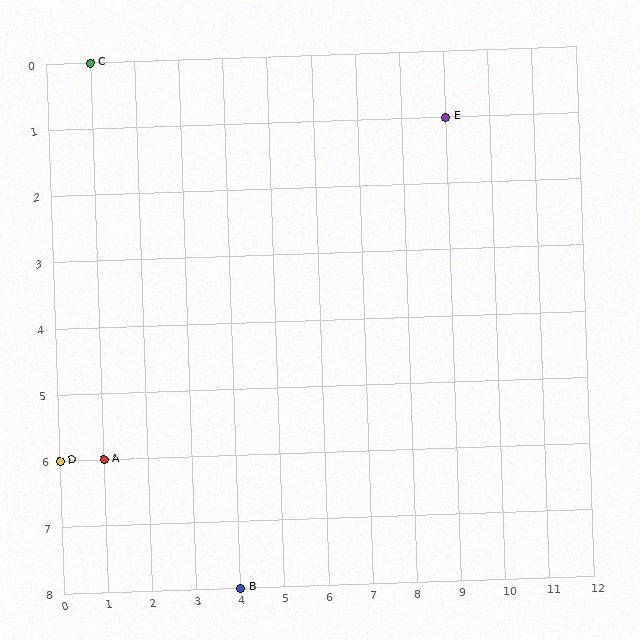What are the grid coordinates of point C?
Point C is at grid coordinates (1, 0).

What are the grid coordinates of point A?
Point A is at grid coordinates (1, 6).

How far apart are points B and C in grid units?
Points B and C are 3 columns and 8 rows apart (about 8.5 grid units diagonally).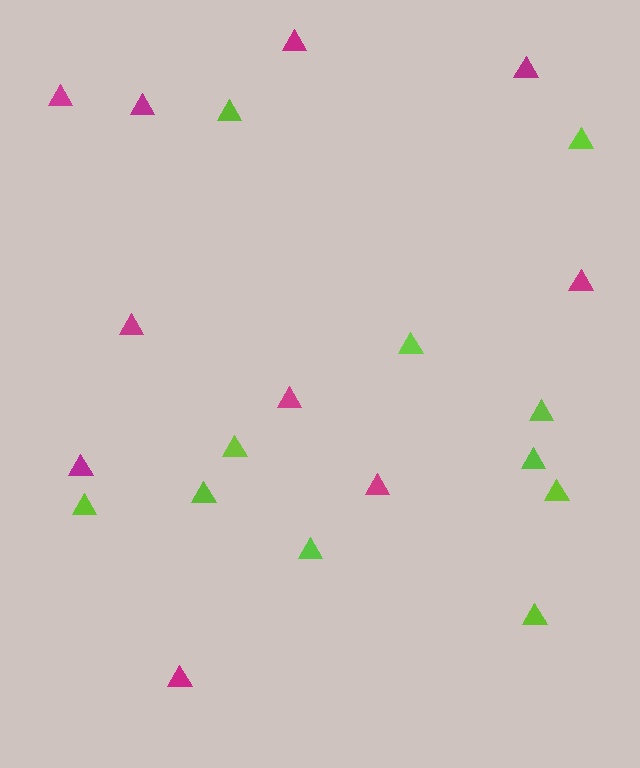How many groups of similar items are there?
There are 2 groups: one group of magenta triangles (10) and one group of lime triangles (11).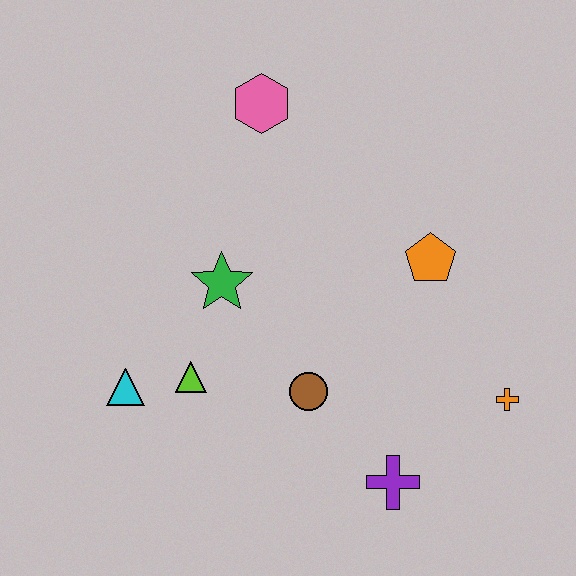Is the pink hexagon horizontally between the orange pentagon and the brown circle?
No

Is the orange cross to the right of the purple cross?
Yes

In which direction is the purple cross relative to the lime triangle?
The purple cross is to the right of the lime triangle.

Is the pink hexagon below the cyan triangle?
No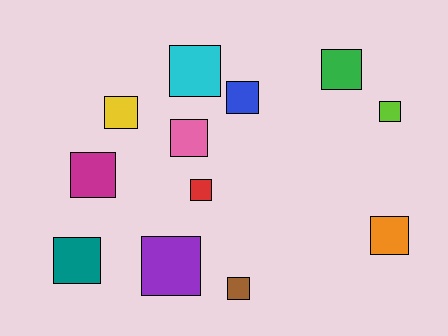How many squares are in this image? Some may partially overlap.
There are 12 squares.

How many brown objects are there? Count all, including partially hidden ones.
There is 1 brown object.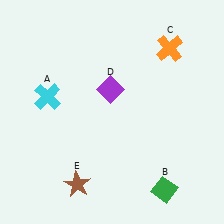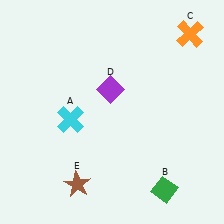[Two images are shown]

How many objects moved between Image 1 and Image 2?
2 objects moved between the two images.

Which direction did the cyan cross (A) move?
The cyan cross (A) moved right.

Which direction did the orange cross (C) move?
The orange cross (C) moved right.